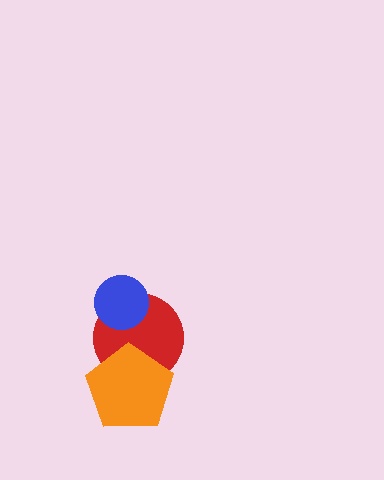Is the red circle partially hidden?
Yes, it is partially covered by another shape.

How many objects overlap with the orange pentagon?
1 object overlaps with the orange pentagon.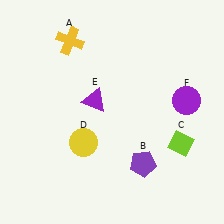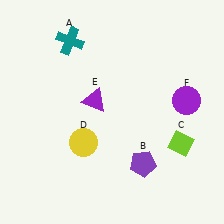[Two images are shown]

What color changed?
The cross (A) changed from yellow in Image 1 to teal in Image 2.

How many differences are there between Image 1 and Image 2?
There is 1 difference between the two images.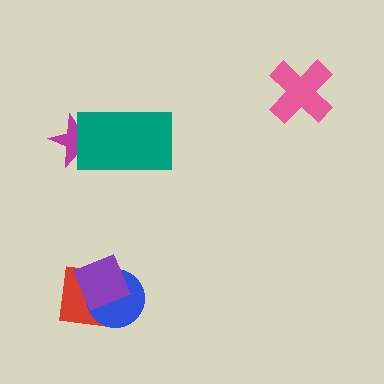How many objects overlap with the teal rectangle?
1 object overlaps with the teal rectangle.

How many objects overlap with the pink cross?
0 objects overlap with the pink cross.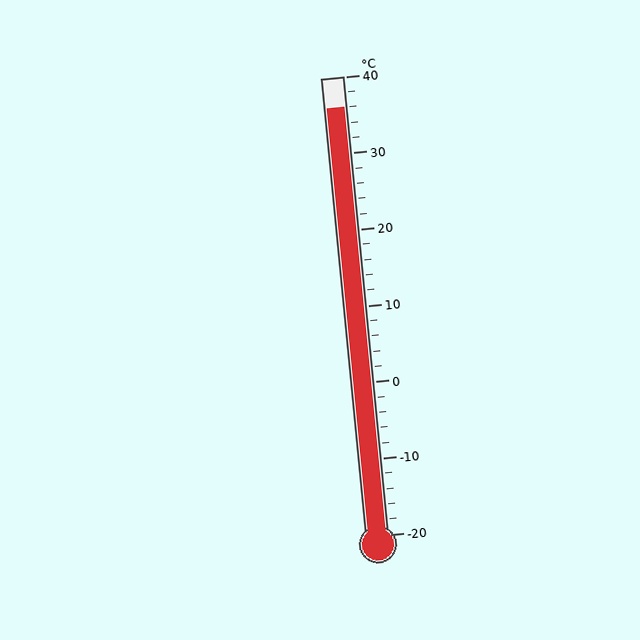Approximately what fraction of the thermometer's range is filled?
The thermometer is filled to approximately 95% of its range.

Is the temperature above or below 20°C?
The temperature is above 20°C.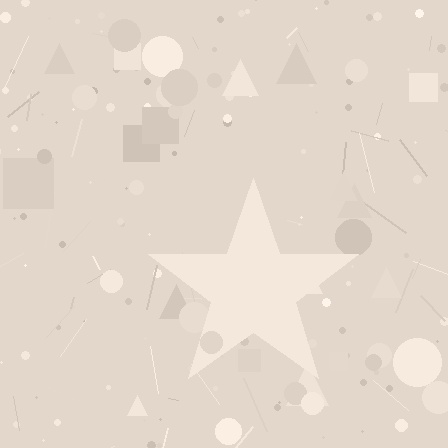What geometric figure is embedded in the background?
A star is embedded in the background.